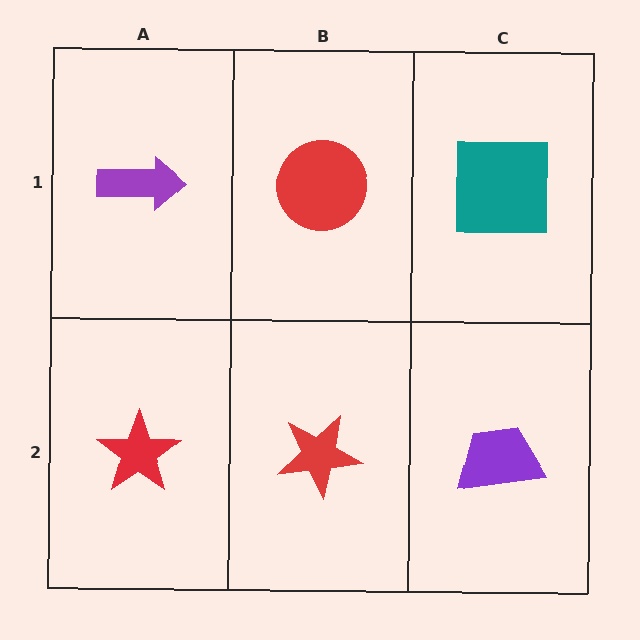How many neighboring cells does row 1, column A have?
2.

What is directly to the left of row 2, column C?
A red star.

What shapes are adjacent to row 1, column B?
A red star (row 2, column B), a purple arrow (row 1, column A), a teal square (row 1, column C).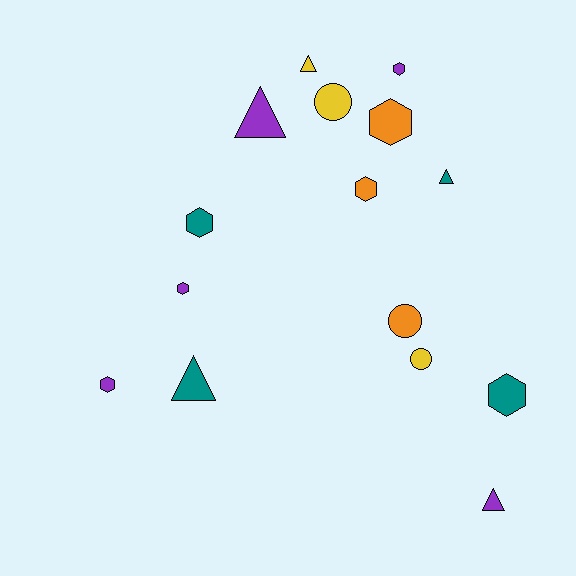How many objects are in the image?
There are 15 objects.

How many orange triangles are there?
There are no orange triangles.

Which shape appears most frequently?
Hexagon, with 7 objects.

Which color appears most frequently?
Purple, with 5 objects.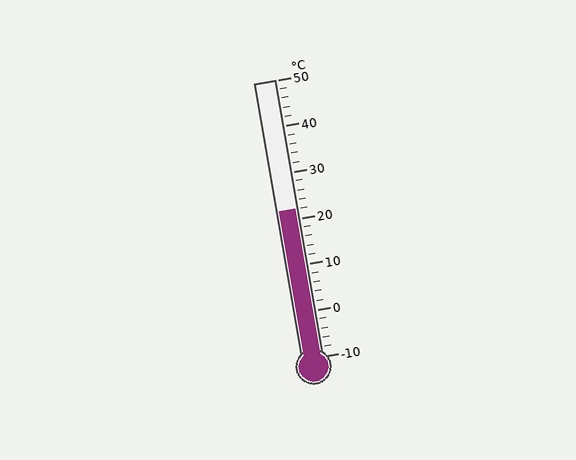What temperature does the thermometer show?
The thermometer shows approximately 22°C.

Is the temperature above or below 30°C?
The temperature is below 30°C.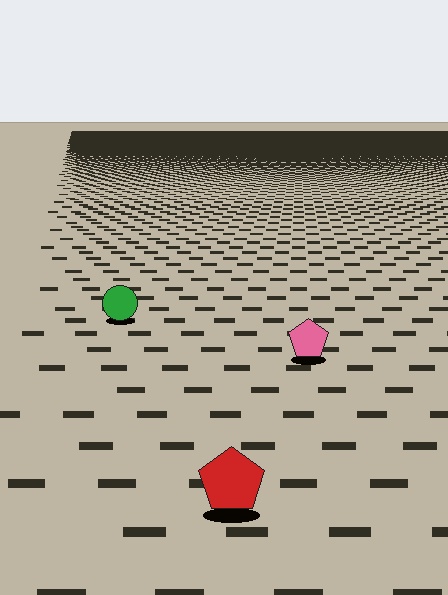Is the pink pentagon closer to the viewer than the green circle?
Yes. The pink pentagon is closer — you can tell from the texture gradient: the ground texture is coarser near it.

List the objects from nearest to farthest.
From nearest to farthest: the red pentagon, the pink pentagon, the green circle.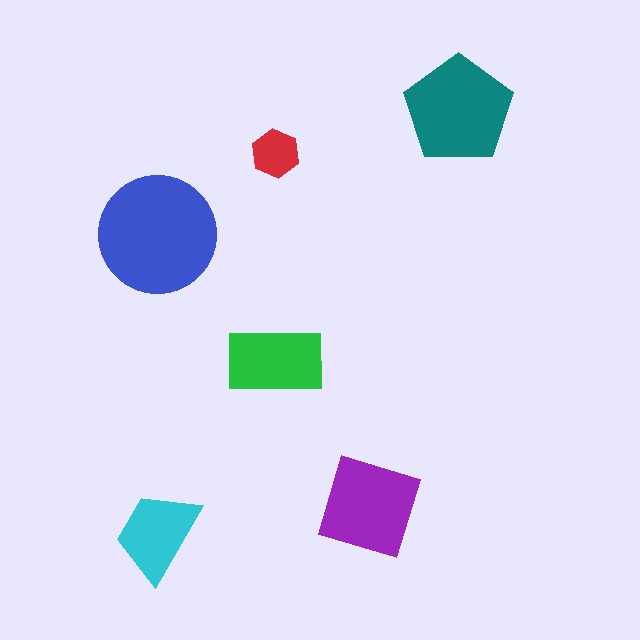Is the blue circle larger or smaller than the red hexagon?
Larger.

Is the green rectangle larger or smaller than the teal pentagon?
Smaller.